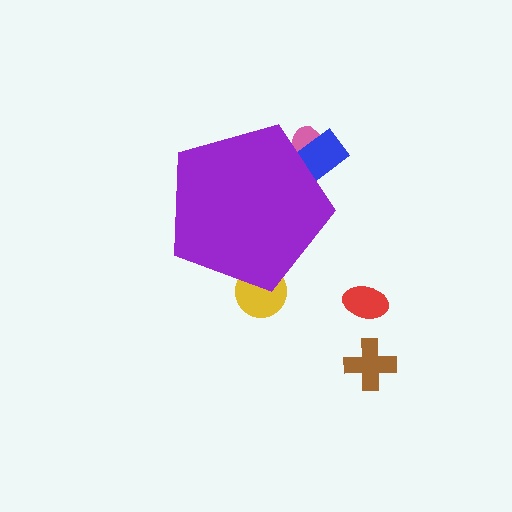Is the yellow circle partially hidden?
Yes, the yellow circle is partially hidden behind the purple pentagon.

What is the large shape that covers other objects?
A purple pentagon.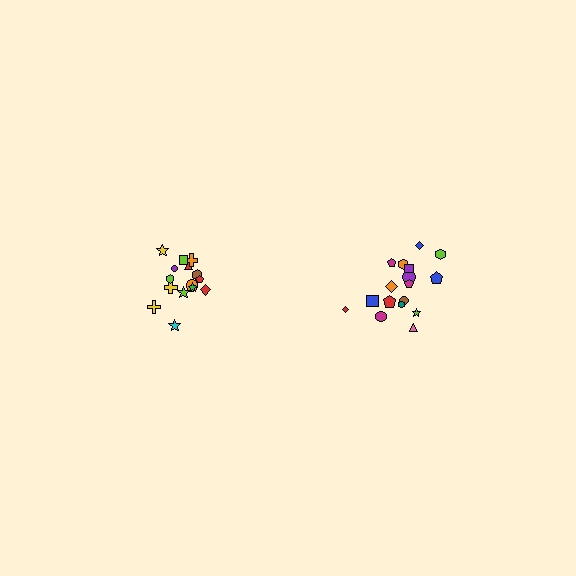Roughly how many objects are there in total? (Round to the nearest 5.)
Roughly 35 objects in total.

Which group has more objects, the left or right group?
The right group.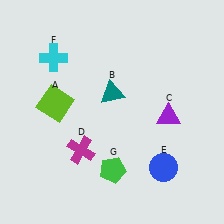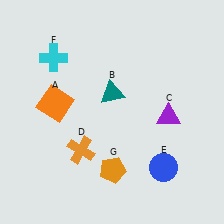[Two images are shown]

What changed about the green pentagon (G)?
In Image 1, G is green. In Image 2, it changed to orange.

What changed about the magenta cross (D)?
In Image 1, D is magenta. In Image 2, it changed to orange.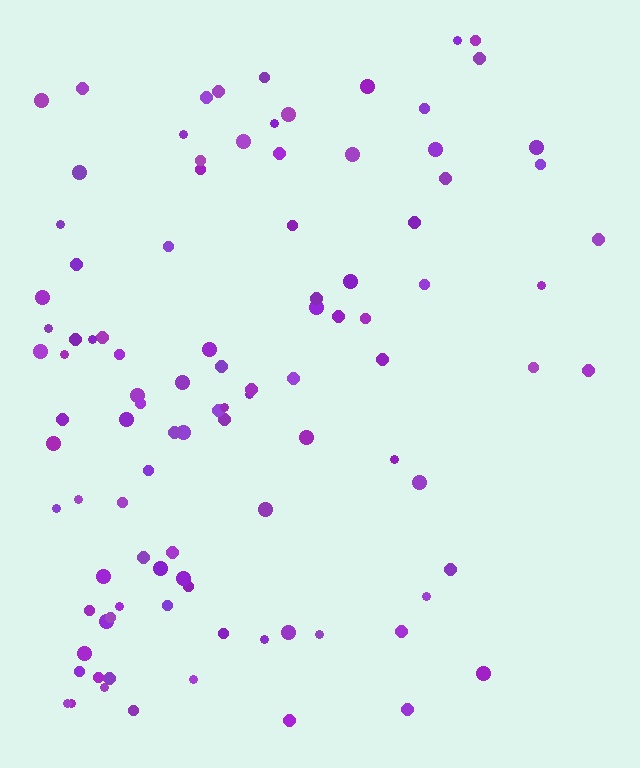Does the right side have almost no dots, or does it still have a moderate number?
Still a moderate number, just noticeably fewer than the left.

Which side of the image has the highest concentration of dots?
The left.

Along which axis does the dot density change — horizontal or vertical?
Horizontal.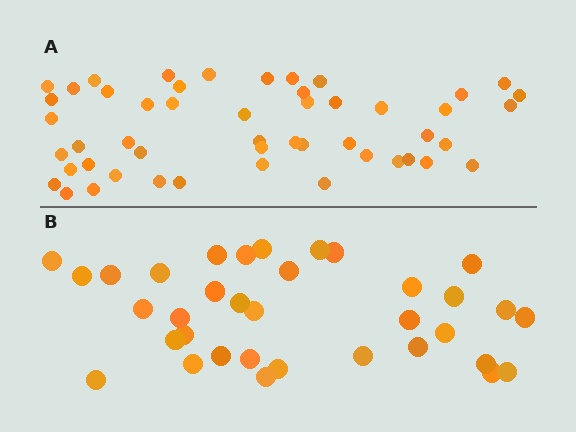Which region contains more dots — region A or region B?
Region A (the top region) has more dots.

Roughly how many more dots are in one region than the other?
Region A has approximately 15 more dots than region B.